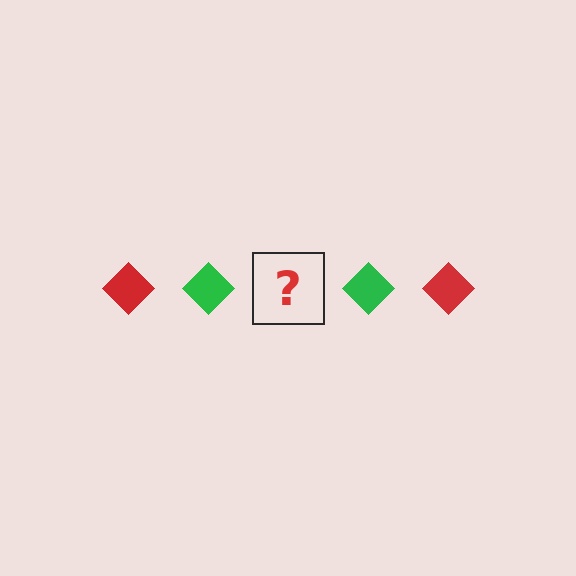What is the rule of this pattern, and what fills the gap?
The rule is that the pattern cycles through red, green diamonds. The gap should be filled with a red diamond.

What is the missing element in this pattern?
The missing element is a red diamond.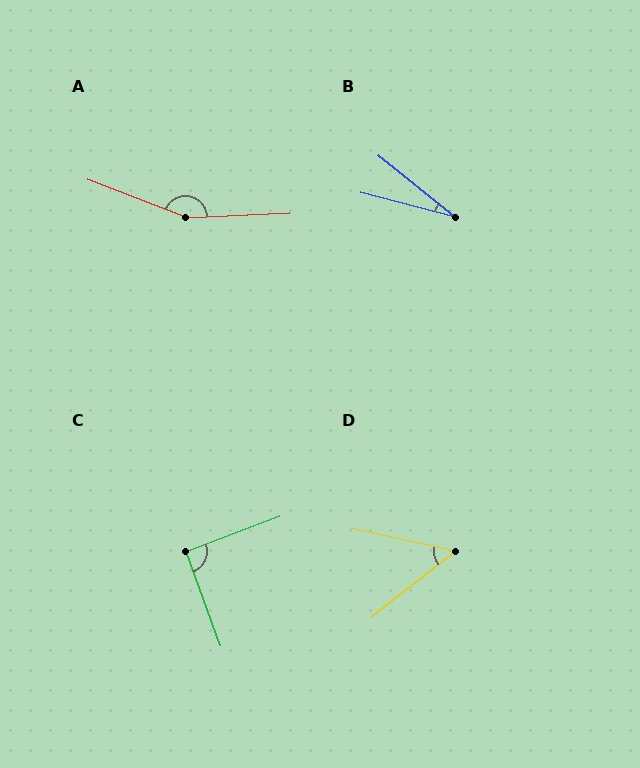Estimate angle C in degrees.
Approximately 91 degrees.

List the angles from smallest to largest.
B (25°), D (50°), C (91°), A (156°).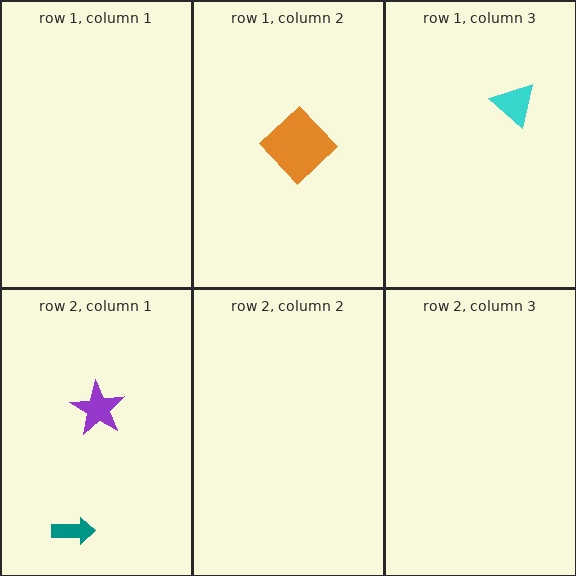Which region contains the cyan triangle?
The row 1, column 3 region.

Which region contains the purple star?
The row 2, column 1 region.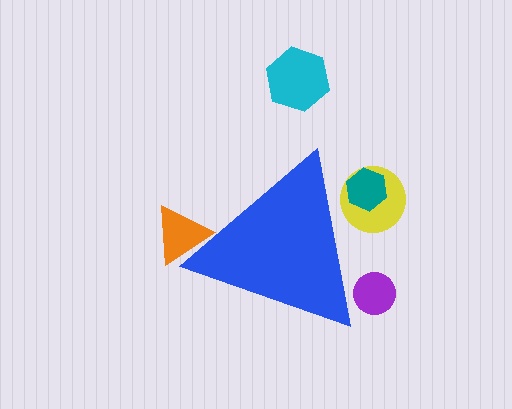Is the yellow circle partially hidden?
Yes, the yellow circle is partially hidden behind the blue triangle.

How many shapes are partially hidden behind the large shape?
4 shapes are partially hidden.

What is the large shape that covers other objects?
A blue triangle.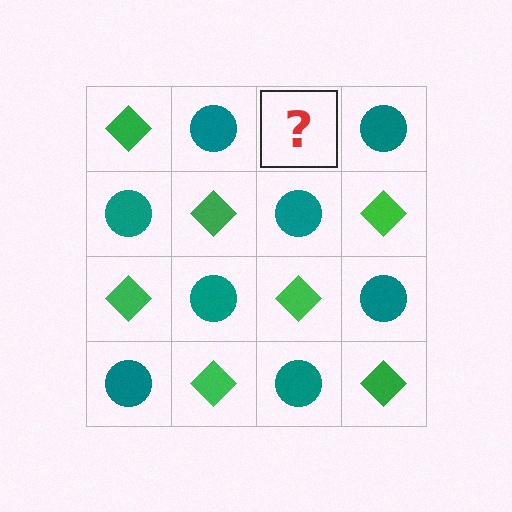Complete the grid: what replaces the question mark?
The question mark should be replaced with a green diamond.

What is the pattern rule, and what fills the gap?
The rule is that it alternates green diamond and teal circle in a checkerboard pattern. The gap should be filled with a green diamond.